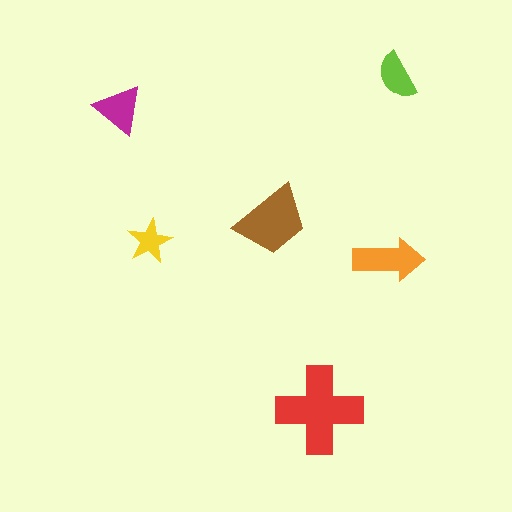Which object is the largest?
The red cross.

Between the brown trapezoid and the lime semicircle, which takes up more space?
The brown trapezoid.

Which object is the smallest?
The yellow star.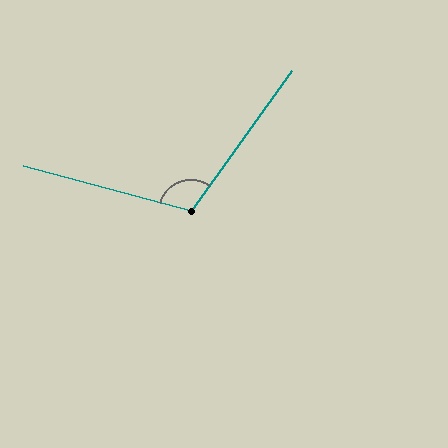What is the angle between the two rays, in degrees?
Approximately 111 degrees.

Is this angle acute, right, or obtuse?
It is obtuse.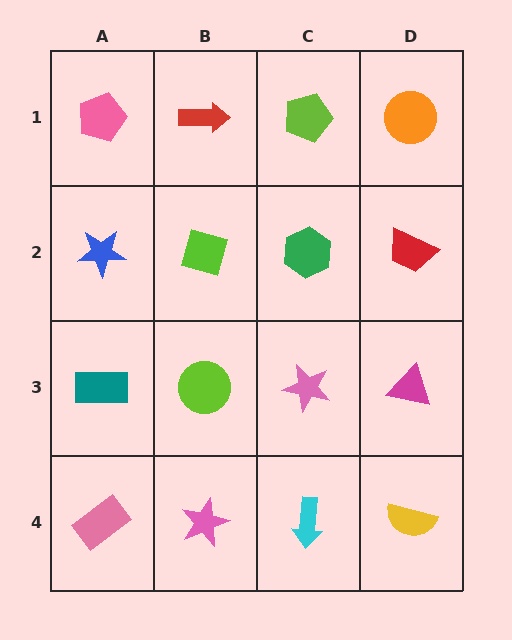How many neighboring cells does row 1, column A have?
2.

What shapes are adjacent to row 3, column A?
A blue star (row 2, column A), a pink rectangle (row 4, column A), a lime circle (row 3, column B).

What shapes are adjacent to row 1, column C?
A green hexagon (row 2, column C), a red arrow (row 1, column B), an orange circle (row 1, column D).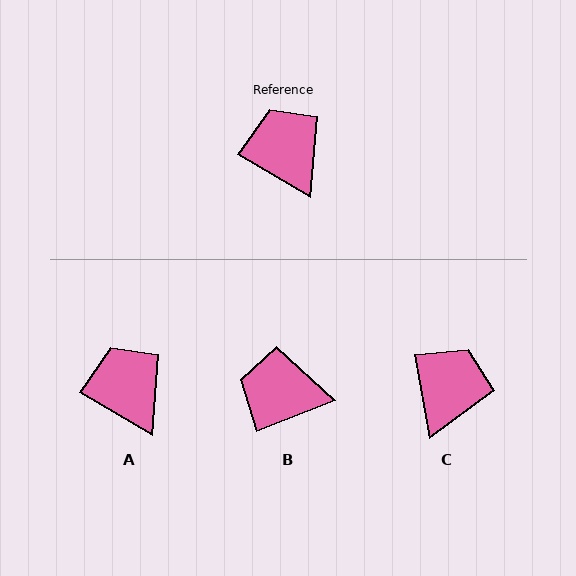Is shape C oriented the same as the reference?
No, it is off by about 50 degrees.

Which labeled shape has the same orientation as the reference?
A.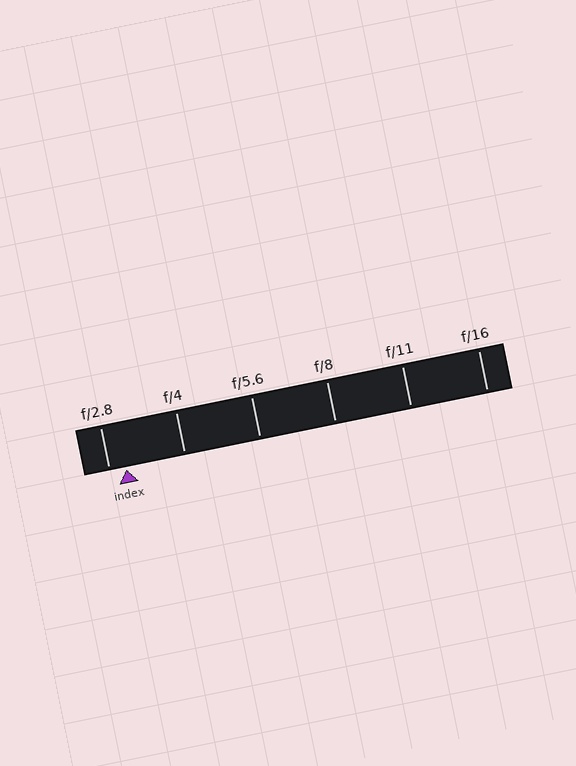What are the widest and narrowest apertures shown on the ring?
The widest aperture shown is f/2.8 and the narrowest is f/16.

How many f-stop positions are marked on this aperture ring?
There are 6 f-stop positions marked.